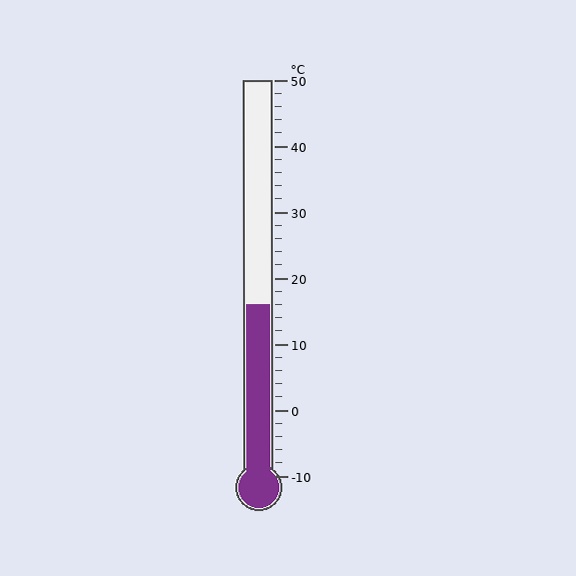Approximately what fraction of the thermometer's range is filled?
The thermometer is filled to approximately 45% of its range.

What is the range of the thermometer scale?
The thermometer scale ranges from -10°C to 50°C.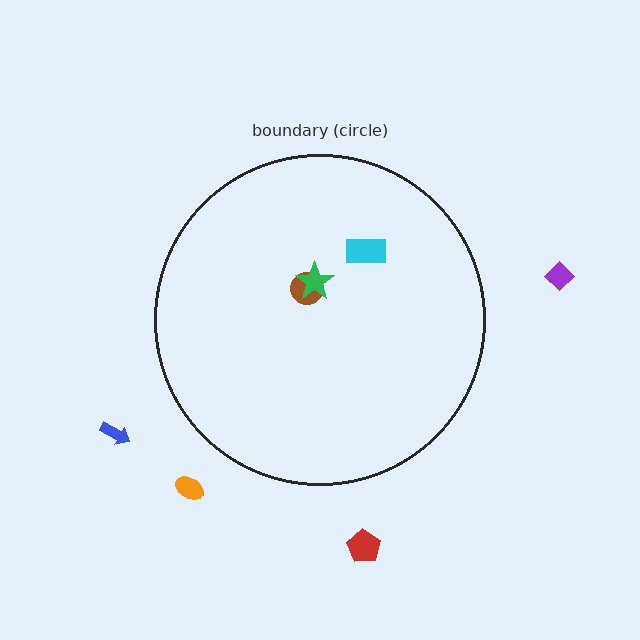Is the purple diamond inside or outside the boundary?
Outside.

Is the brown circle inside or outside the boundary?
Inside.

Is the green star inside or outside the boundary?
Inside.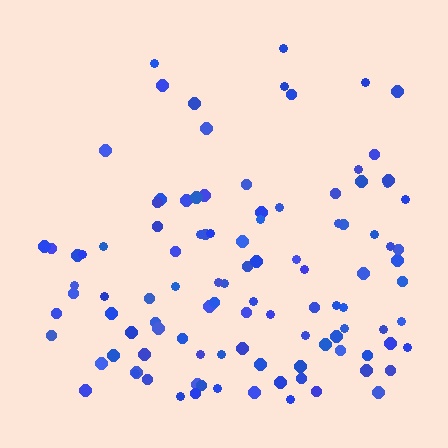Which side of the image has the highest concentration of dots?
The bottom.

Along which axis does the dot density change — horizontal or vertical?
Vertical.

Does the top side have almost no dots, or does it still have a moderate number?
Still a moderate number, just noticeably fewer than the bottom.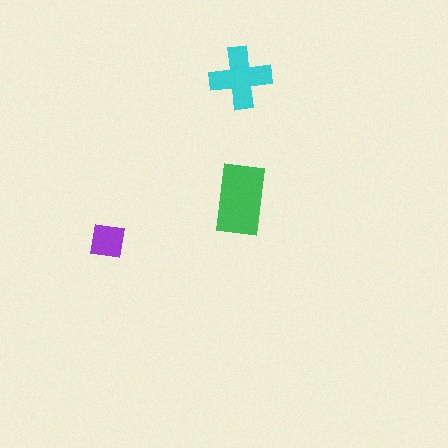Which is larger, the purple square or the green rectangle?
The green rectangle.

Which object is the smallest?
The purple square.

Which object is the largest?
The green rectangle.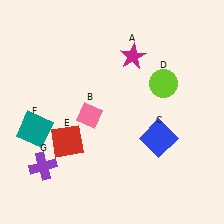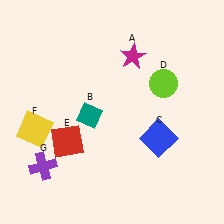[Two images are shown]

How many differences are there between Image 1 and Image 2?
There are 2 differences between the two images.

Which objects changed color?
B changed from pink to teal. F changed from teal to yellow.